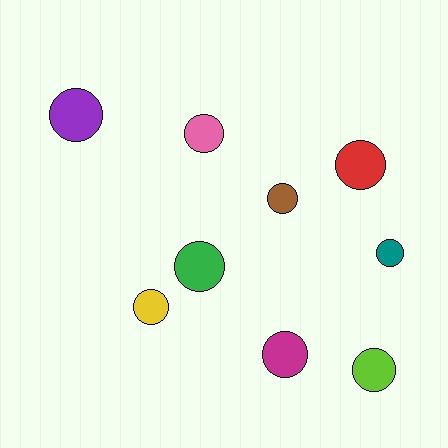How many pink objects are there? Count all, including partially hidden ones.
There is 1 pink object.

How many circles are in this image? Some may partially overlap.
There are 9 circles.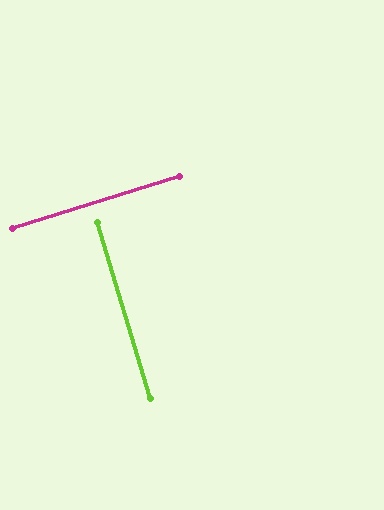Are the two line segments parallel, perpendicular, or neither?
Perpendicular — they meet at approximately 89°.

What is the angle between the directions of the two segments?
Approximately 89 degrees.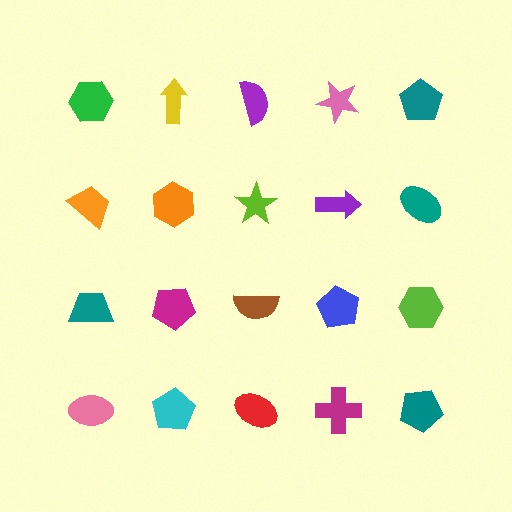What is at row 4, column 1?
A pink ellipse.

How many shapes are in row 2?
5 shapes.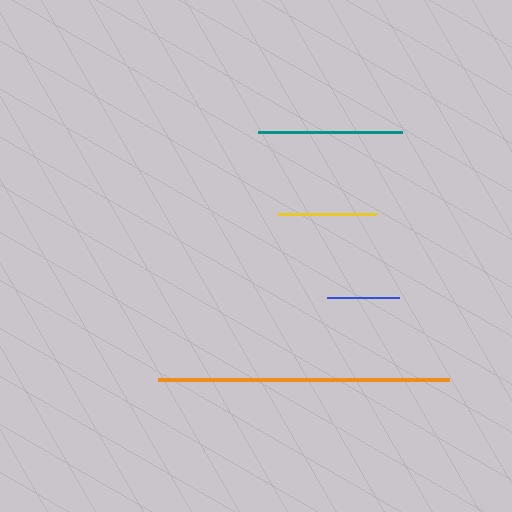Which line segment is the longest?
The orange line is the longest at approximately 291 pixels.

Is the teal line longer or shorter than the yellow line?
The teal line is longer than the yellow line.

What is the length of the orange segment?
The orange segment is approximately 291 pixels long.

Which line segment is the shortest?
The blue line is the shortest at approximately 72 pixels.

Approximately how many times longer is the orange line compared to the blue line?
The orange line is approximately 4.1 times the length of the blue line.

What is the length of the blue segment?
The blue segment is approximately 72 pixels long.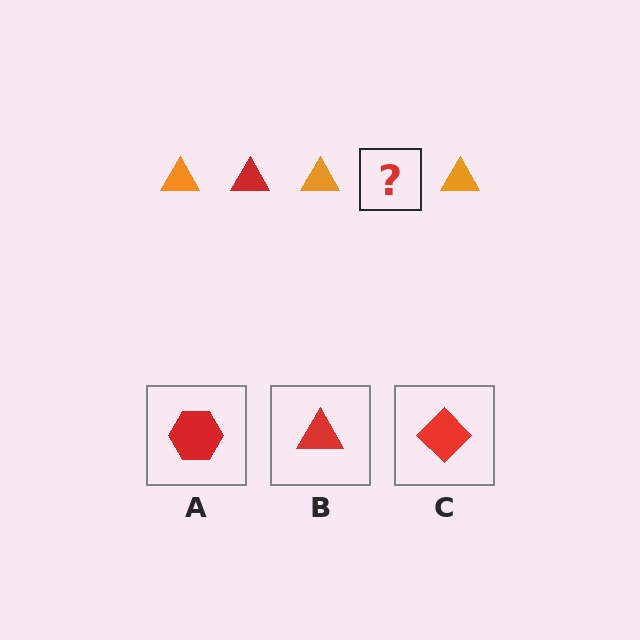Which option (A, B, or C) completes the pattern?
B.